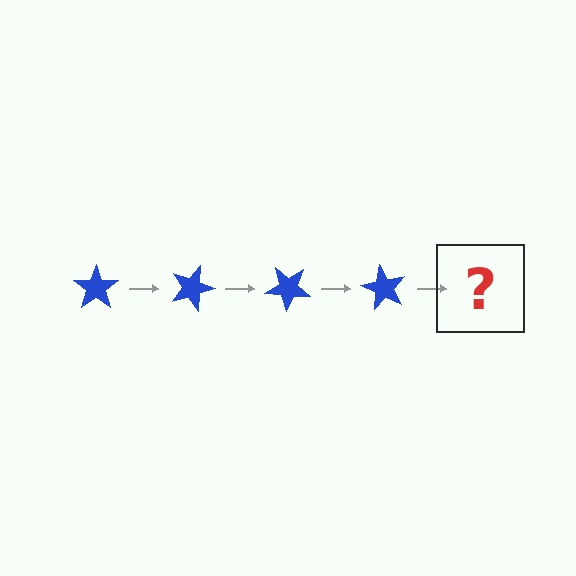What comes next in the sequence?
The next element should be a blue star rotated 80 degrees.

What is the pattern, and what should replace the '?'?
The pattern is that the star rotates 20 degrees each step. The '?' should be a blue star rotated 80 degrees.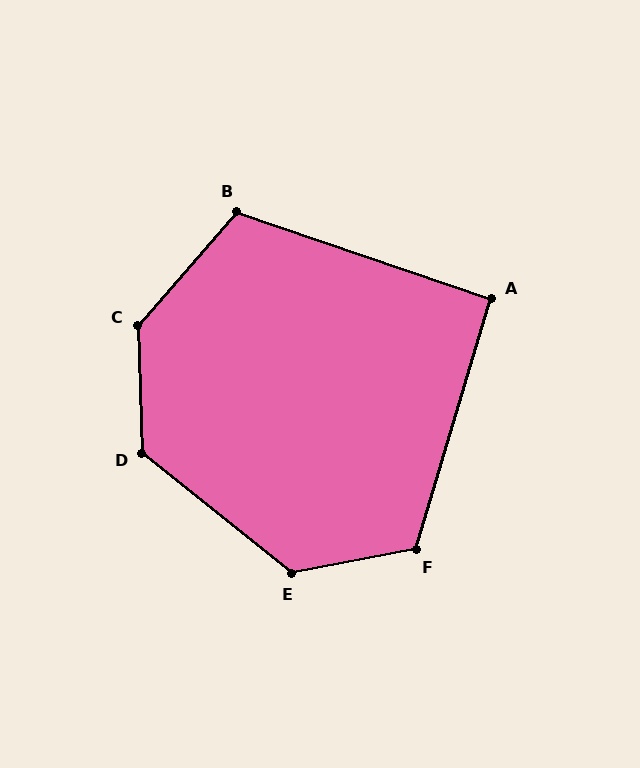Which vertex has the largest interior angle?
C, at approximately 137 degrees.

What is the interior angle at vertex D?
Approximately 130 degrees (obtuse).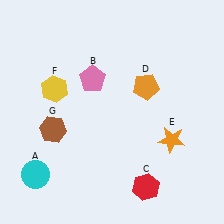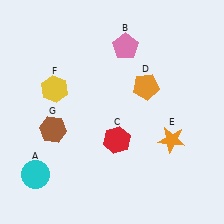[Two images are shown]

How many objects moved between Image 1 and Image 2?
2 objects moved between the two images.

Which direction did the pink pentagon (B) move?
The pink pentagon (B) moved right.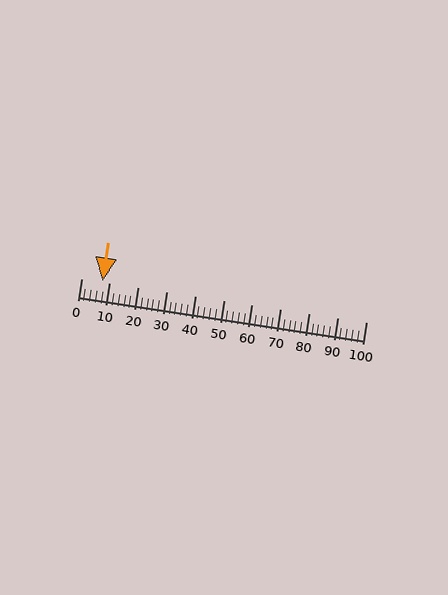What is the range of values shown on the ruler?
The ruler shows values from 0 to 100.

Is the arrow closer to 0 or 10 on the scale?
The arrow is closer to 10.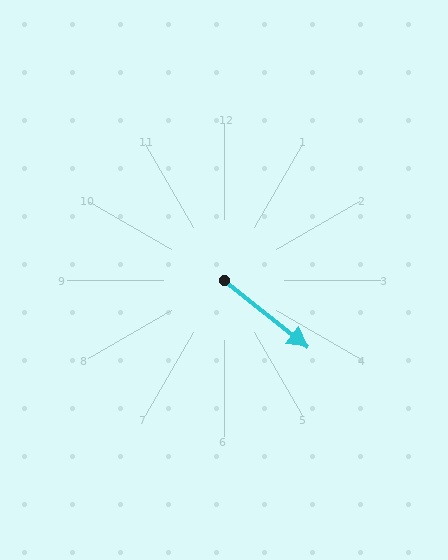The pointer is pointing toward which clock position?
Roughly 4 o'clock.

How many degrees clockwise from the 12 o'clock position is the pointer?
Approximately 129 degrees.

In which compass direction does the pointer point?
Southeast.